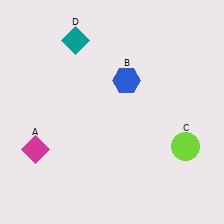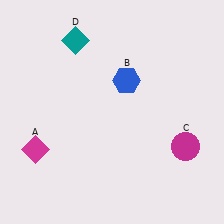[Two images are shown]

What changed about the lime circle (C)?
In Image 1, C is lime. In Image 2, it changed to magenta.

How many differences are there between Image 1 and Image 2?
There is 1 difference between the two images.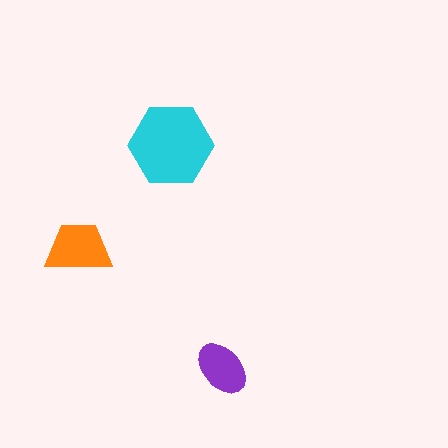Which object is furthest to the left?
The orange trapezoid is leftmost.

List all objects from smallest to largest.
The purple ellipse, the orange trapezoid, the cyan hexagon.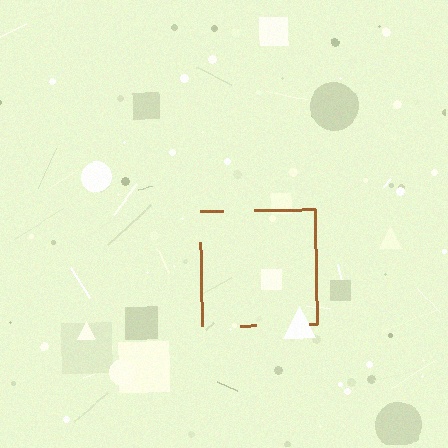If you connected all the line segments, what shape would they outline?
They would outline a square.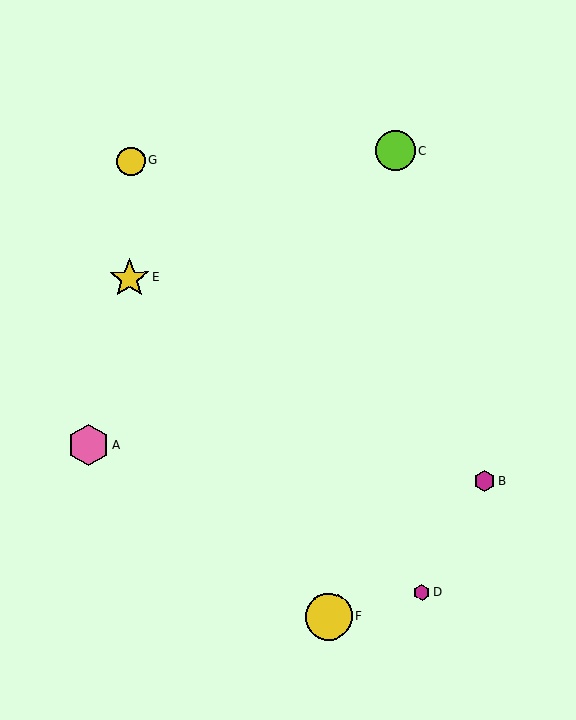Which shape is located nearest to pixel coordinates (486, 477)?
The magenta hexagon (labeled B) at (485, 481) is nearest to that location.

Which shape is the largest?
The yellow circle (labeled F) is the largest.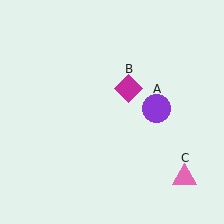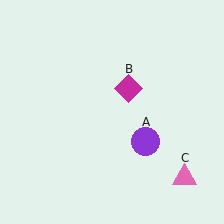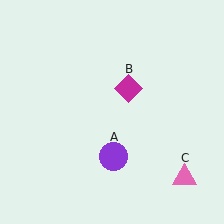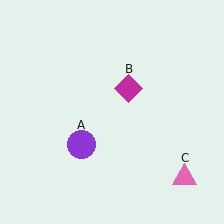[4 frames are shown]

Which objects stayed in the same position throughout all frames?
Magenta diamond (object B) and pink triangle (object C) remained stationary.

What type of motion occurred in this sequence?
The purple circle (object A) rotated clockwise around the center of the scene.